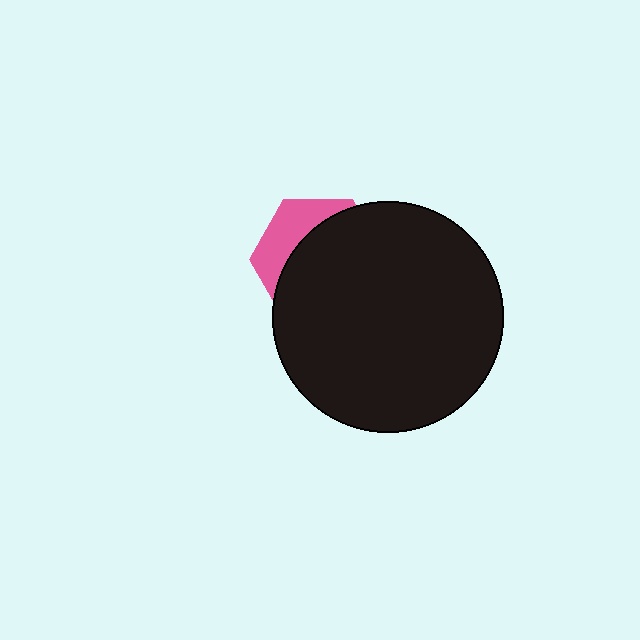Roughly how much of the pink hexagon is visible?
A small part of it is visible (roughly 30%).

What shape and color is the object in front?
The object in front is a black circle.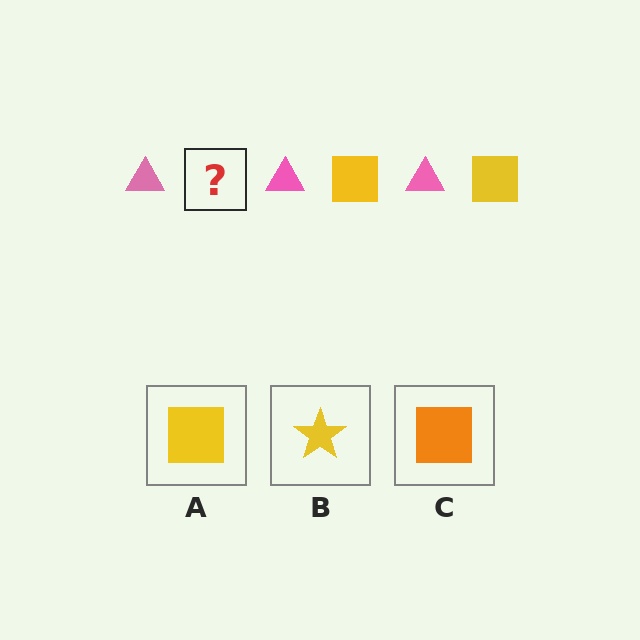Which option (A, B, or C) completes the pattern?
A.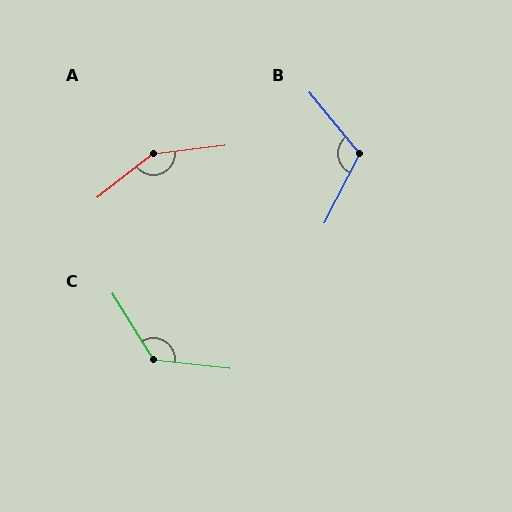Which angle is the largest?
A, at approximately 148 degrees.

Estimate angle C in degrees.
Approximately 129 degrees.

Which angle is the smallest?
B, at approximately 114 degrees.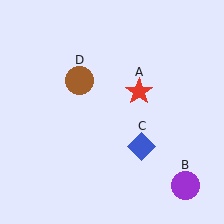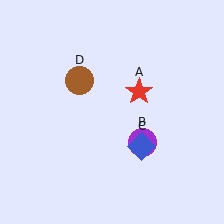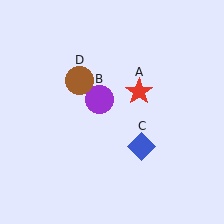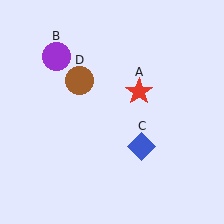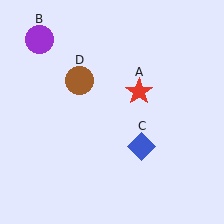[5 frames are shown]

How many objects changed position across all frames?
1 object changed position: purple circle (object B).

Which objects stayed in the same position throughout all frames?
Red star (object A) and blue diamond (object C) and brown circle (object D) remained stationary.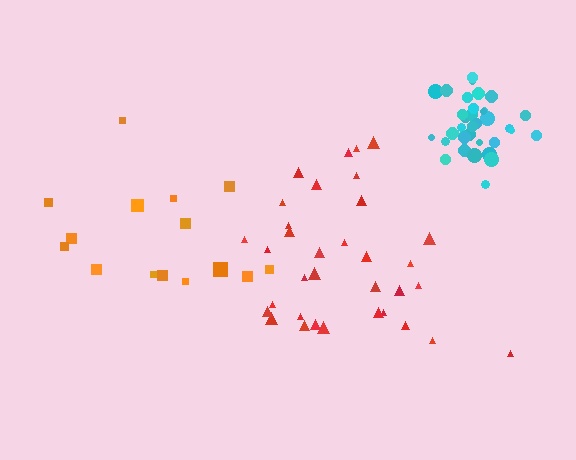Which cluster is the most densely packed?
Cyan.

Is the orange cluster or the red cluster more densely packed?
Red.